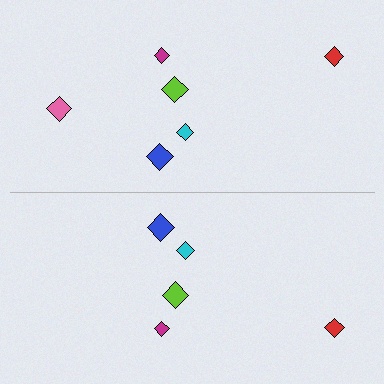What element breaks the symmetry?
A pink diamond is missing from the bottom side.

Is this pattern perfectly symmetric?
No, the pattern is not perfectly symmetric. A pink diamond is missing from the bottom side.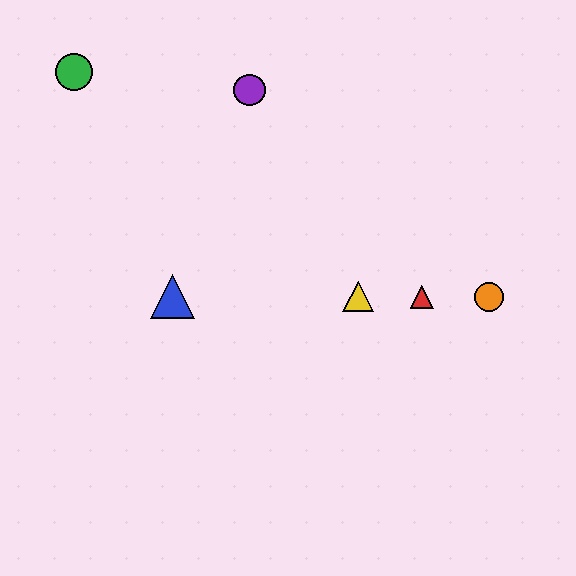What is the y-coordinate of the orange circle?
The orange circle is at y≈297.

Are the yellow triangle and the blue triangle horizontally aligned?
Yes, both are at y≈297.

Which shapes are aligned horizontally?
The red triangle, the blue triangle, the yellow triangle, the orange circle are aligned horizontally.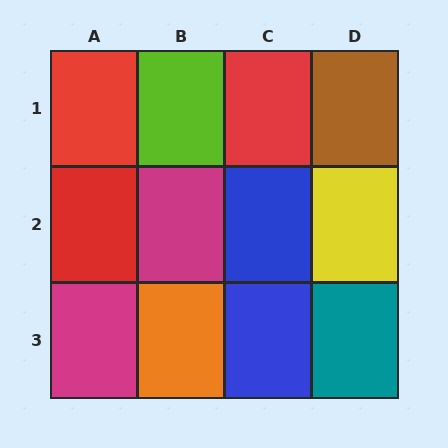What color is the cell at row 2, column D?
Yellow.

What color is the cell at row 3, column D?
Teal.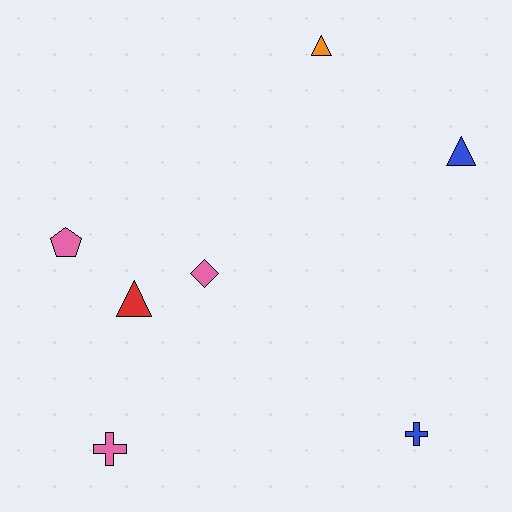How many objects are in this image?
There are 7 objects.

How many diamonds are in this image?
There is 1 diamond.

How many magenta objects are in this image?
There are no magenta objects.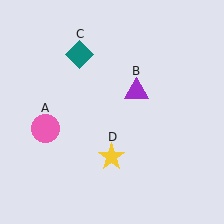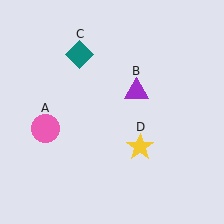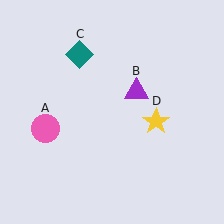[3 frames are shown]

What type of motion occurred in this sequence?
The yellow star (object D) rotated counterclockwise around the center of the scene.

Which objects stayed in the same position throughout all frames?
Pink circle (object A) and purple triangle (object B) and teal diamond (object C) remained stationary.